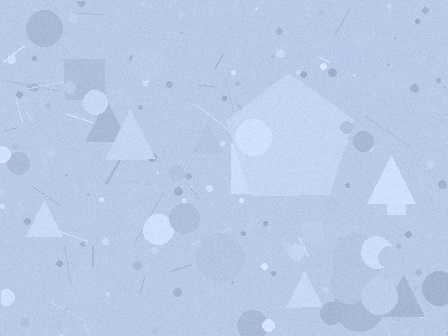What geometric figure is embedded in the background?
A pentagon is embedded in the background.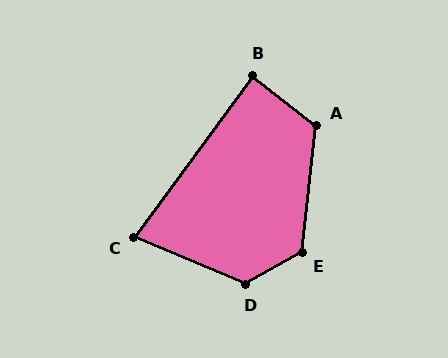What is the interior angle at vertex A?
Approximately 121 degrees (obtuse).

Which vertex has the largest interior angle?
D, at approximately 128 degrees.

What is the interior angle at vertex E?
Approximately 126 degrees (obtuse).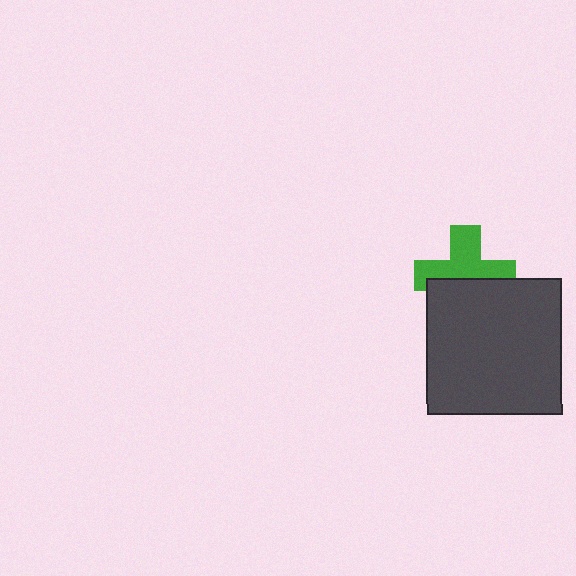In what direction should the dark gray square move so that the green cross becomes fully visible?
The dark gray square should move down. That is the shortest direction to clear the overlap and leave the green cross fully visible.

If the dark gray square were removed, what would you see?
You would see the complete green cross.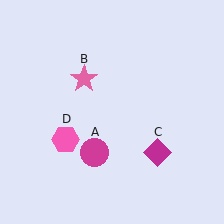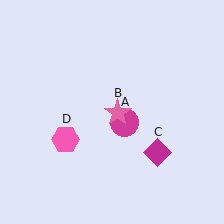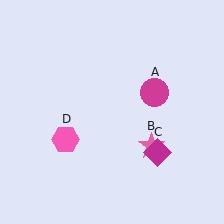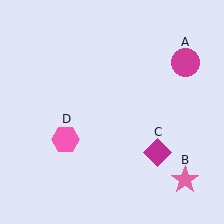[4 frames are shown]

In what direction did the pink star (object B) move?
The pink star (object B) moved down and to the right.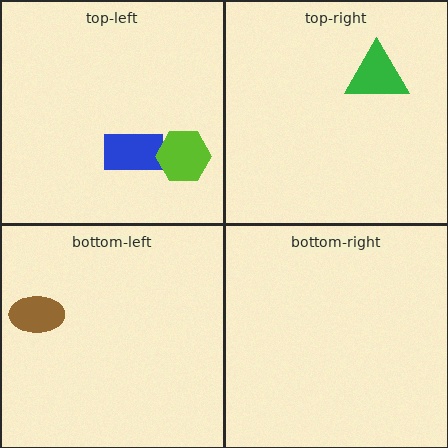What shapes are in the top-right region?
The green triangle.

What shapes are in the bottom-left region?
The brown ellipse.